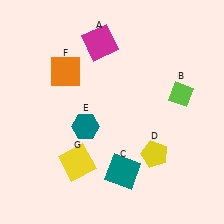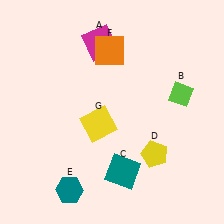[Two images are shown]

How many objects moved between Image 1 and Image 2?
3 objects moved between the two images.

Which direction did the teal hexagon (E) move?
The teal hexagon (E) moved down.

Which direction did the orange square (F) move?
The orange square (F) moved right.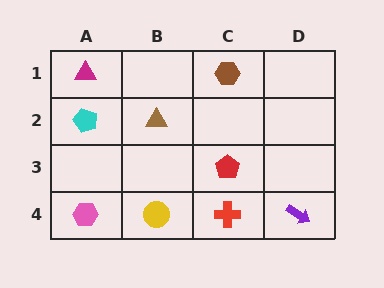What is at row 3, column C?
A red pentagon.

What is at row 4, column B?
A yellow circle.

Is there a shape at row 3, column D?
No, that cell is empty.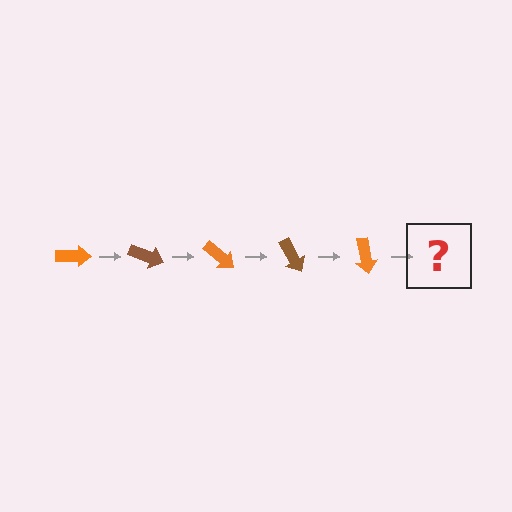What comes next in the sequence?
The next element should be a brown arrow, rotated 100 degrees from the start.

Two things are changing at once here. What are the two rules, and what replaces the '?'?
The two rules are that it rotates 20 degrees each step and the color cycles through orange and brown. The '?' should be a brown arrow, rotated 100 degrees from the start.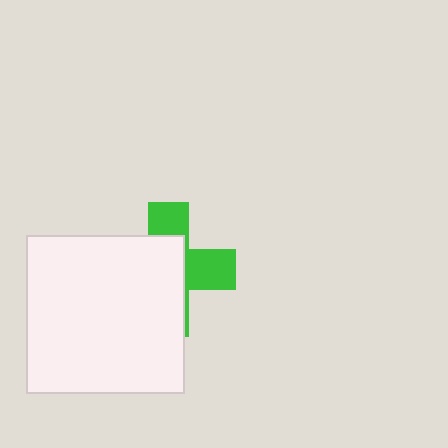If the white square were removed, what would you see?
You would see the complete green cross.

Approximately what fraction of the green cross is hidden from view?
Roughly 61% of the green cross is hidden behind the white square.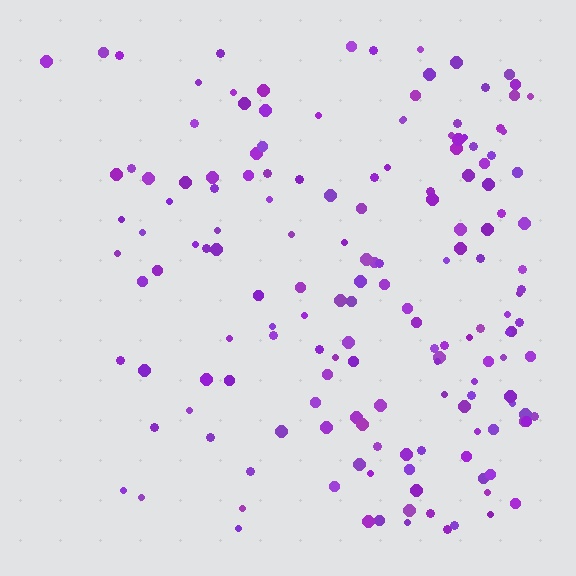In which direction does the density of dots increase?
From left to right, with the right side densest.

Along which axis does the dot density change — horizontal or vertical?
Horizontal.